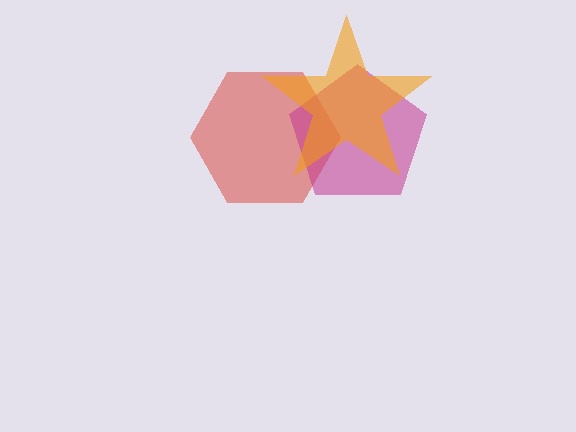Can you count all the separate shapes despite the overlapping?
Yes, there are 3 separate shapes.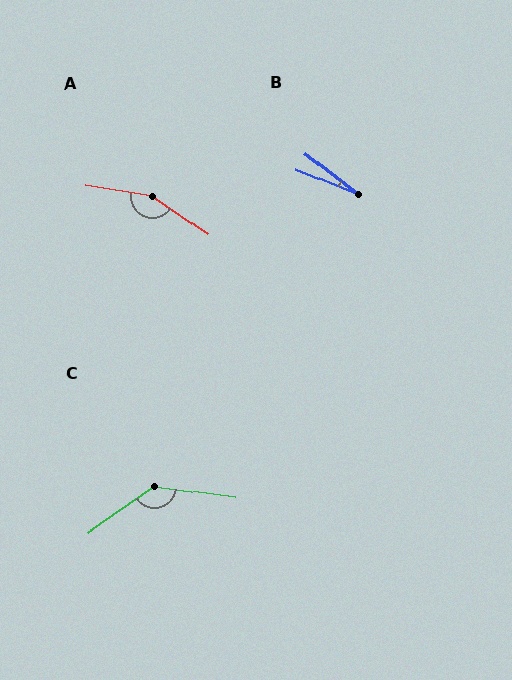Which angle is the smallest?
B, at approximately 16 degrees.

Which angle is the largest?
A, at approximately 154 degrees.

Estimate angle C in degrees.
Approximately 137 degrees.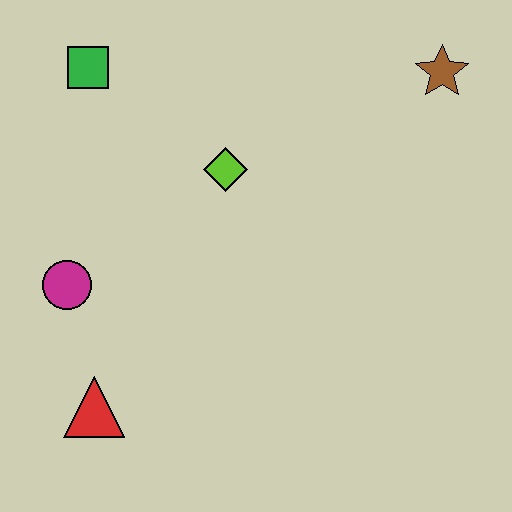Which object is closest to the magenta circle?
The red triangle is closest to the magenta circle.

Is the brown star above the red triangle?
Yes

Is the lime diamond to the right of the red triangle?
Yes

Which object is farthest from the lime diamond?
The red triangle is farthest from the lime diamond.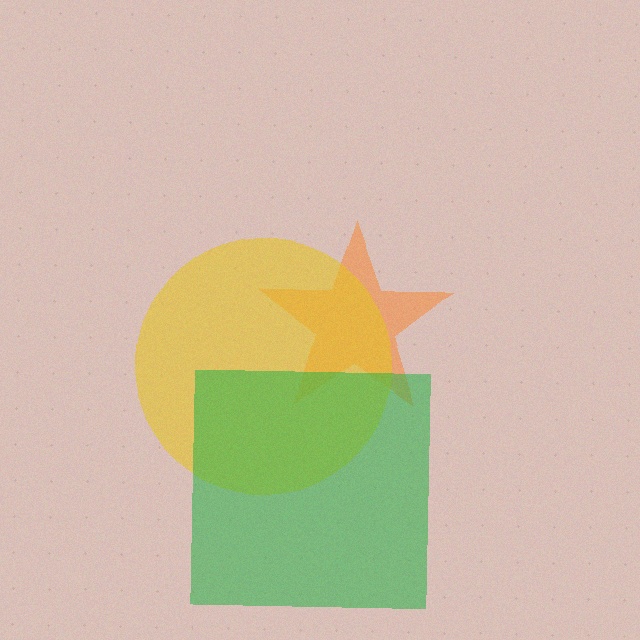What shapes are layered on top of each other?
The layered shapes are: an orange star, a yellow circle, a green square.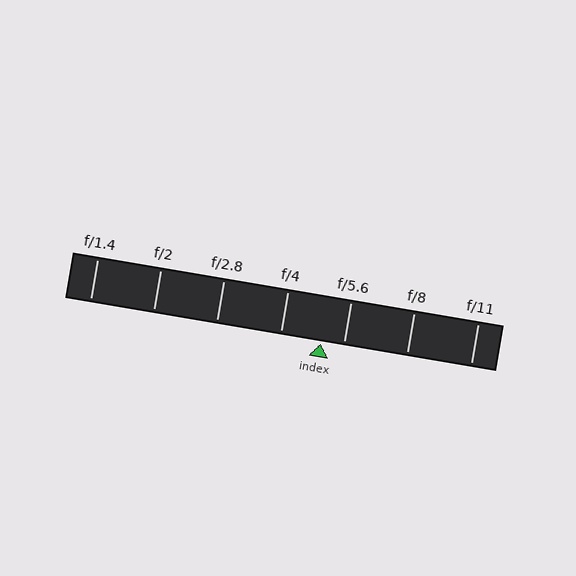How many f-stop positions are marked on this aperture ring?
There are 7 f-stop positions marked.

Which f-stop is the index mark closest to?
The index mark is closest to f/5.6.